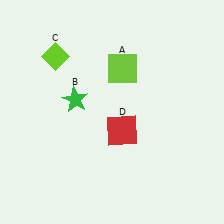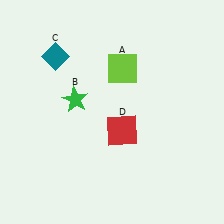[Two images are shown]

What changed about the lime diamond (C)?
In Image 1, C is lime. In Image 2, it changed to teal.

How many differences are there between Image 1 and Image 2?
There is 1 difference between the two images.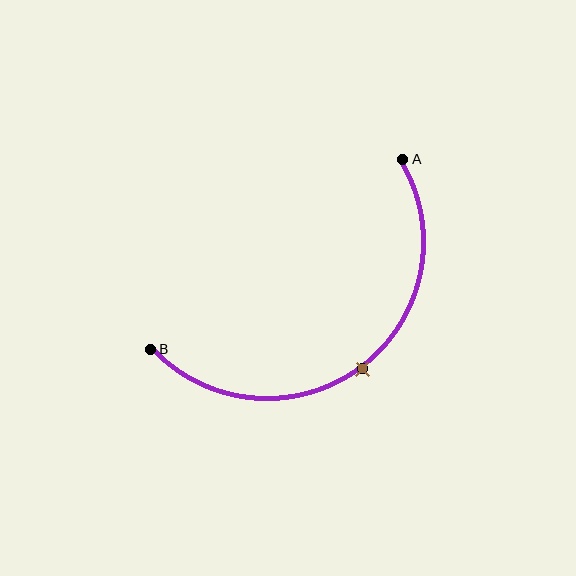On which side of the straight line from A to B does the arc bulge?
The arc bulges below and to the right of the straight line connecting A and B.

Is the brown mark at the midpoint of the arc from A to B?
Yes. The brown mark lies on the arc at equal arc-length from both A and B — it is the arc midpoint.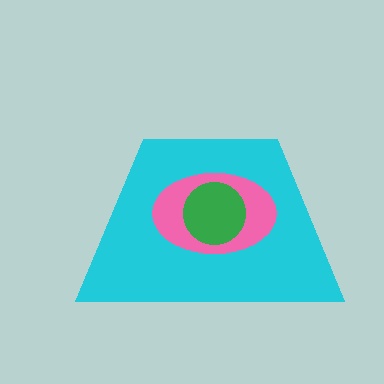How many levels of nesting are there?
3.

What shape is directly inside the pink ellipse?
The green circle.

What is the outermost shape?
The cyan trapezoid.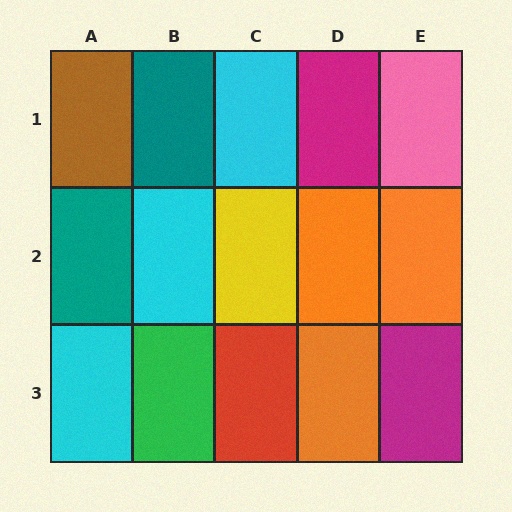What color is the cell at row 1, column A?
Brown.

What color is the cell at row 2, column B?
Cyan.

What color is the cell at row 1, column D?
Magenta.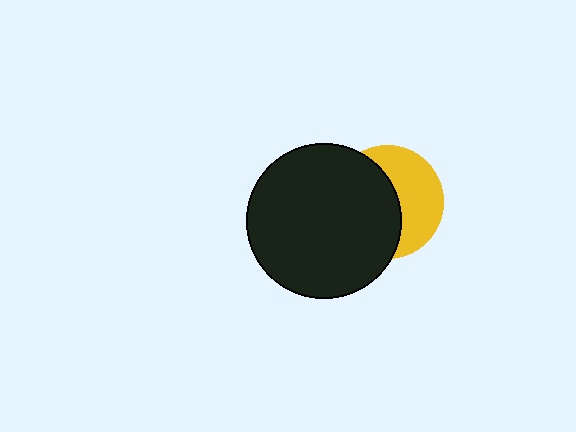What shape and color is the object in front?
The object in front is a black circle.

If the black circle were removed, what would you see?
You would see the complete yellow circle.